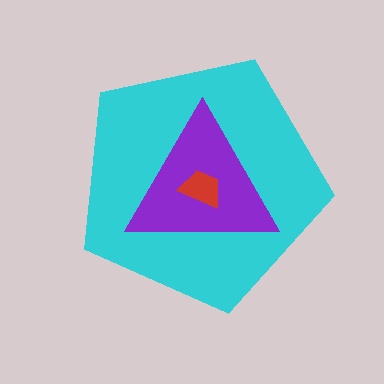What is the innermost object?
The red trapezoid.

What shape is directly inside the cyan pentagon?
The purple triangle.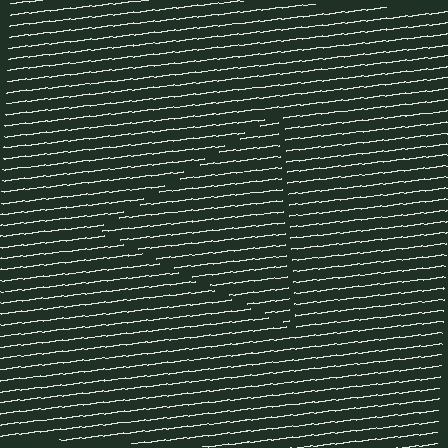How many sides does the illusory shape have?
3 sides — the line-ends trace a triangle.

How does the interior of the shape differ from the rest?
The interior of the shape contains the same grating, shifted by half a period — the contour is defined by the phase discontinuity where line-ends from the inner and outer gratings abut.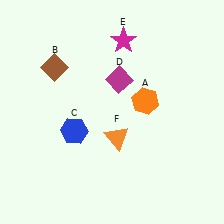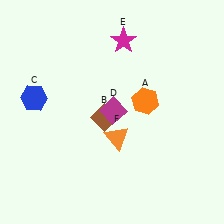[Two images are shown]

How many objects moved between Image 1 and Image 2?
3 objects moved between the two images.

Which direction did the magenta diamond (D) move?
The magenta diamond (D) moved down.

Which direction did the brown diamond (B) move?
The brown diamond (B) moved down.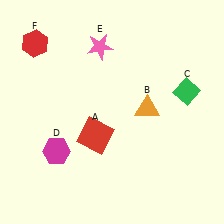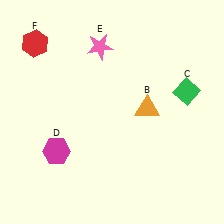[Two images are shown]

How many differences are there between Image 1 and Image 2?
There is 1 difference between the two images.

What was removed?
The red square (A) was removed in Image 2.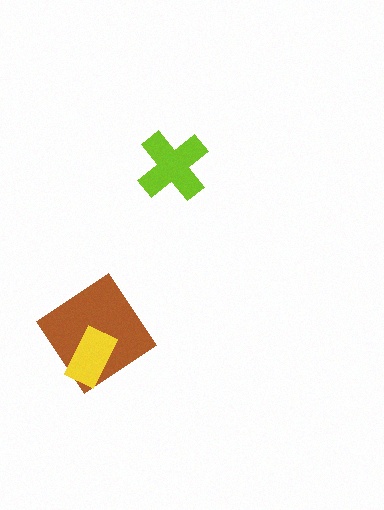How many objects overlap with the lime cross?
0 objects overlap with the lime cross.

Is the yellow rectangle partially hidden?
No, no other shape covers it.